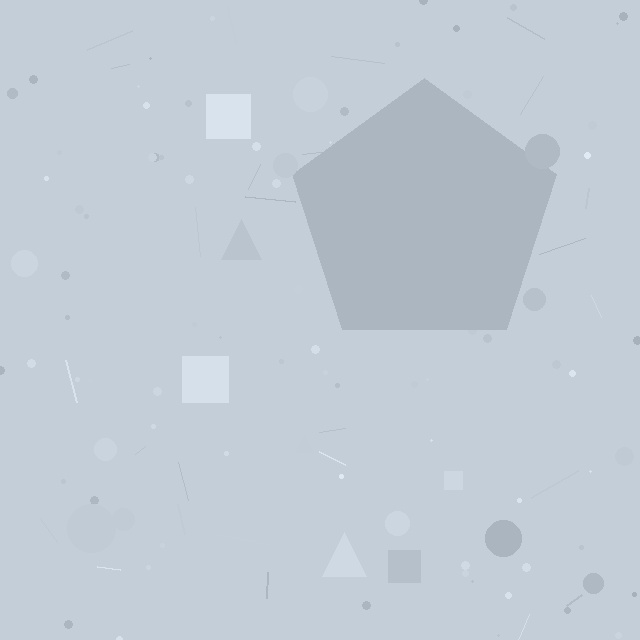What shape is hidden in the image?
A pentagon is hidden in the image.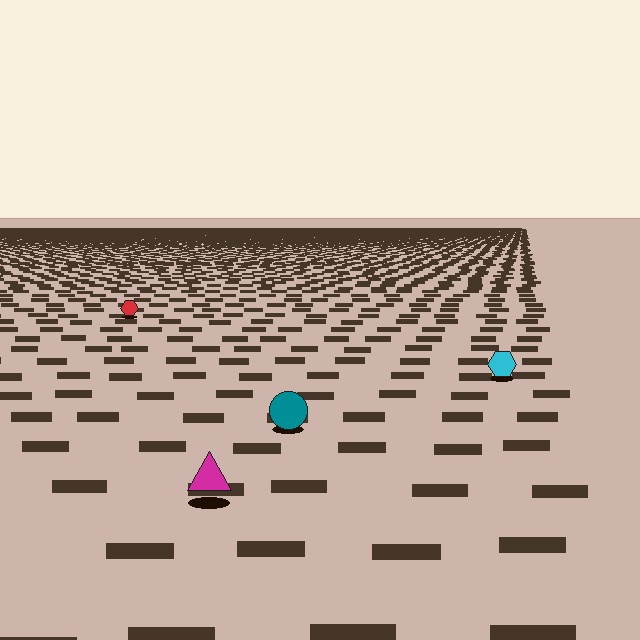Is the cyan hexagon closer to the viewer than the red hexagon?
Yes. The cyan hexagon is closer — you can tell from the texture gradient: the ground texture is coarser near it.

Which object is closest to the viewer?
The magenta triangle is closest. The texture marks near it are larger and more spread out.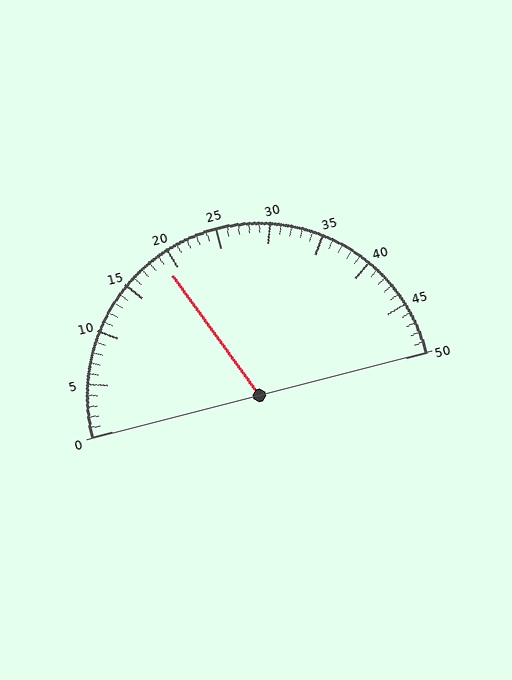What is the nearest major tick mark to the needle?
The nearest major tick mark is 20.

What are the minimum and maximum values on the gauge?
The gauge ranges from 0 to 50.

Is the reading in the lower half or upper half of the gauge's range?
The reading is in the lower half of the range (0 to 50).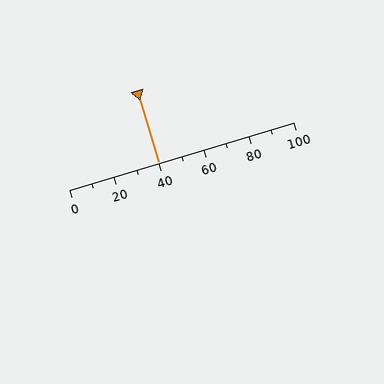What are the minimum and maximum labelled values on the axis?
The axis runs from 0 to 100.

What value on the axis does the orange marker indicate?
The marker indicates approximately 40.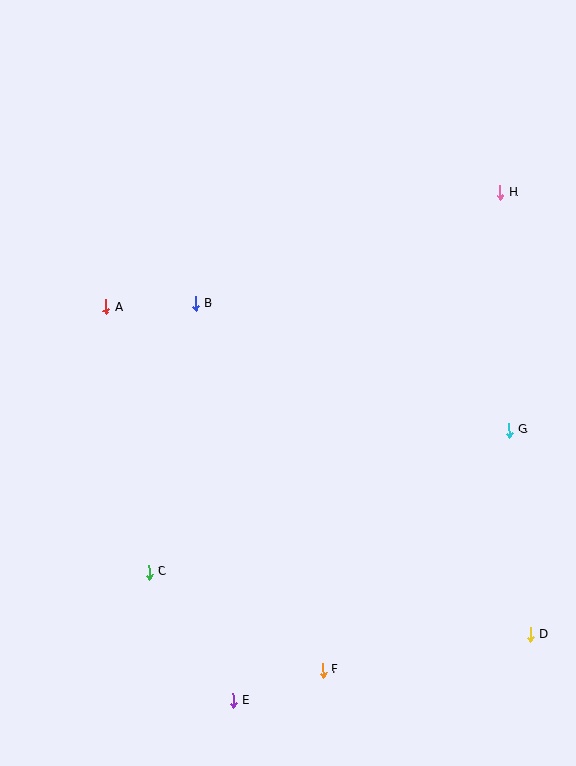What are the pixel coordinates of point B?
Point B is at (195, 304).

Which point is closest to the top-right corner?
Point H is closest to the top-right corner.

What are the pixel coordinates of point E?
Point E is at (233, 701).